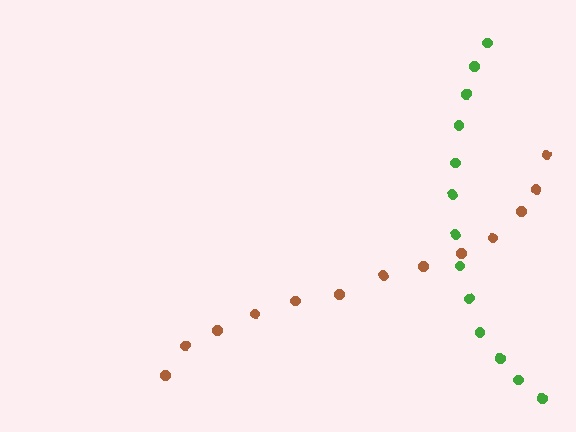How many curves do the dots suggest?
There are 2 distinct paths.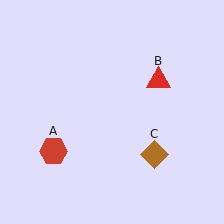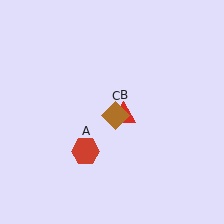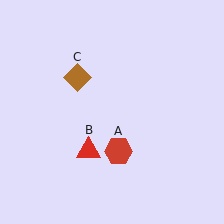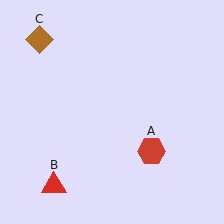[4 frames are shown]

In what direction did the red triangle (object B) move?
The red triangle (object B) moved down and to the left.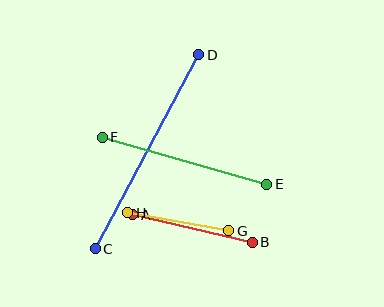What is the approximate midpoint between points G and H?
The midpoint is at approximately (178, 222) pixels.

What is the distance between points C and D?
The distance is approximately 220 pixels.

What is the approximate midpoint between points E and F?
The midpoint is at approximately (184, 161) pixels.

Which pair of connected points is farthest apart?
Points C and D are farthest apart.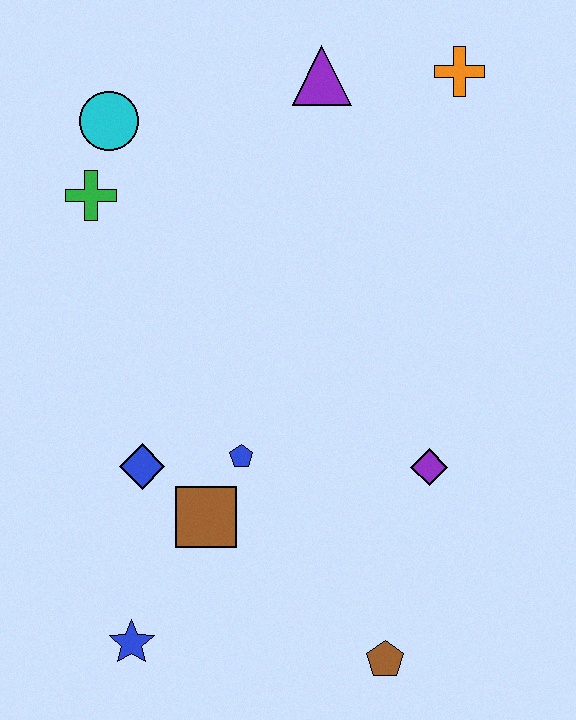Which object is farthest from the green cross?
The brown pentagon is farthest from the green cross.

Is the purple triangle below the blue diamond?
No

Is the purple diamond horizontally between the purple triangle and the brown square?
No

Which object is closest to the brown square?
The blue pentagon is closest to the brown square.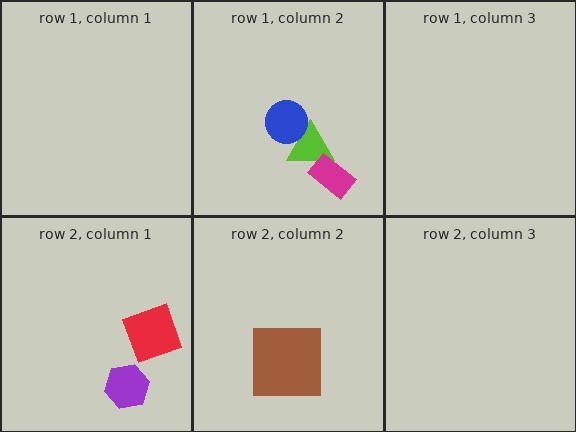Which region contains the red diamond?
The row 2, column 1 region.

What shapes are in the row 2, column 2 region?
The brown square.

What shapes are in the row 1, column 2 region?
The lime triangle, the magenta rectangle, the blue circle.